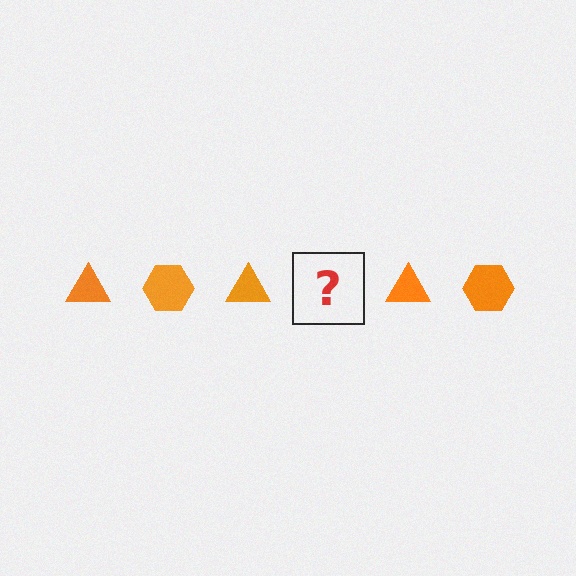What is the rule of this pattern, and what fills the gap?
The rule is that the pattern cycles through triangle, hexagon shapes in orange. The gap should be filled with an orange hexagon.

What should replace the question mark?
The question mark should be replaced with an orange hexagon.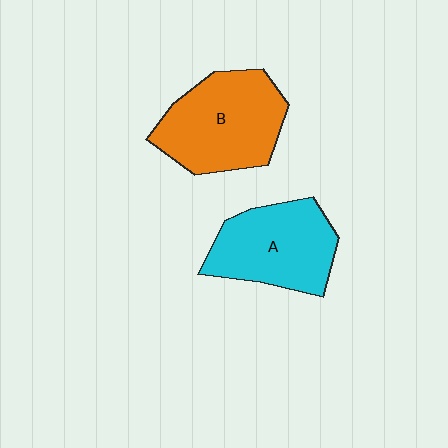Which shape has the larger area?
Shape B (orange).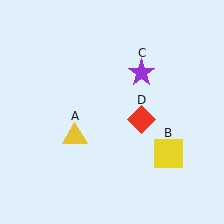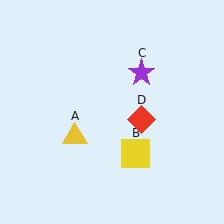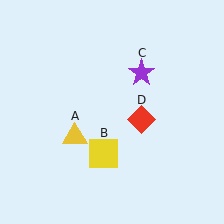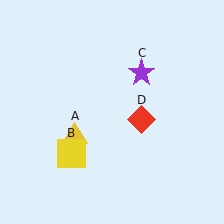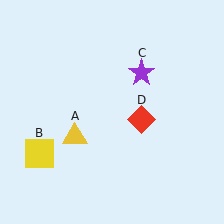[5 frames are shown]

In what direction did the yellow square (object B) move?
The yellow square (object B) moved left.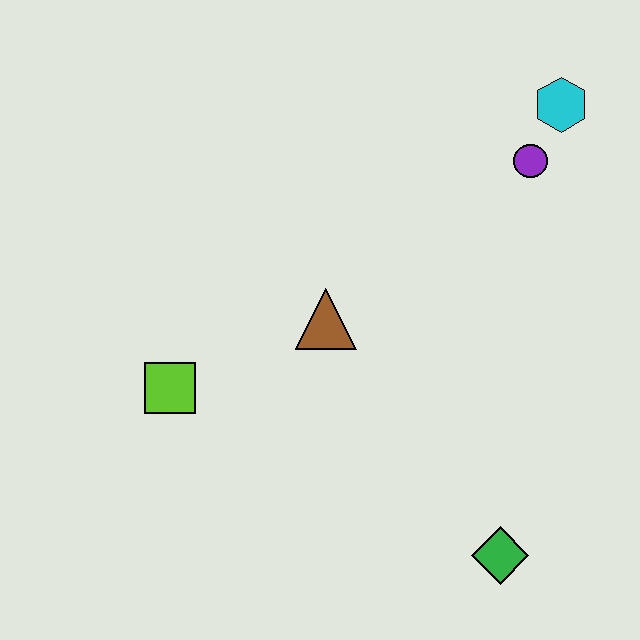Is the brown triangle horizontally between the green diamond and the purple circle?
No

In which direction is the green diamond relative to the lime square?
The green diamond is to the right of the lime square.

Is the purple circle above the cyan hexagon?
No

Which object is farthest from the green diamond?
The cyan hexagon is farthest from the green diamond.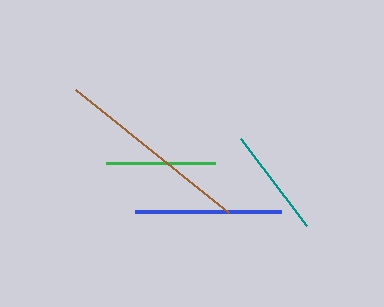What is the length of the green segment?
The green segment is approximately 109 pixels long.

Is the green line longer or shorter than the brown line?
The brown line is longer than the green line.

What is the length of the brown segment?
The brown segment is approximately 195 pixels long.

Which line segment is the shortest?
The green line is the shortest at approximately 109 pixels.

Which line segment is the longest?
The brown line is the longest at approximately 195 pixels.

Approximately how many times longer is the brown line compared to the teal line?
The brown line is approximately 1.8 times the length of the teal line.